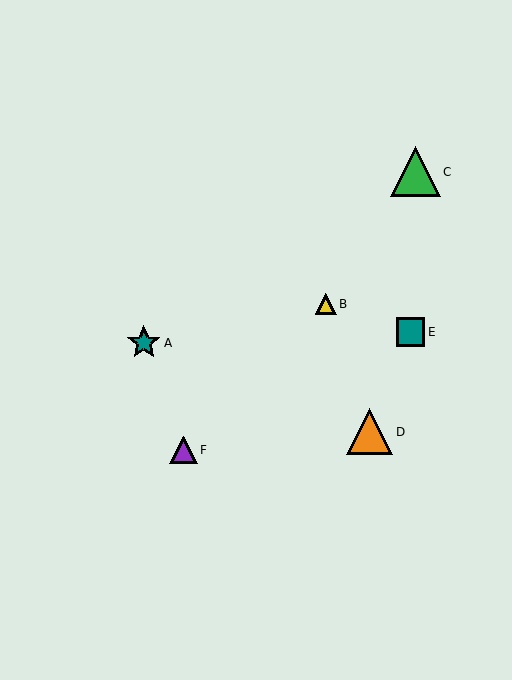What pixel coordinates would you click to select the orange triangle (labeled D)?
Click at (369, 432) to select the orange triangle D.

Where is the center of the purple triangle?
The center of the purple triangle is at (183, 450).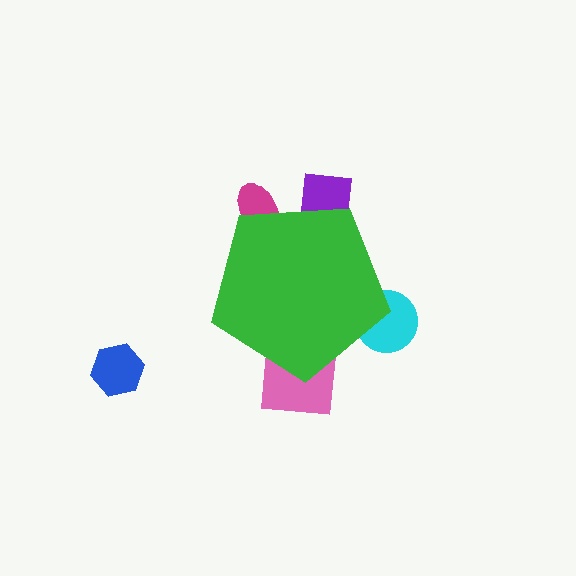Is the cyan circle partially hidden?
Yes, the cyan circle is partially hidden behind the green pentagon.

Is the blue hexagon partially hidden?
No, the blue hexagon is fully visible.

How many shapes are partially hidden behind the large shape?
4 shapes are partially hidden.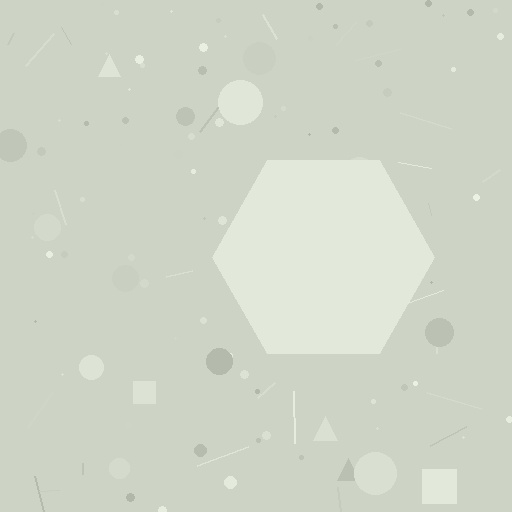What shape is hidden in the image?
A hexagon is hidden in the image.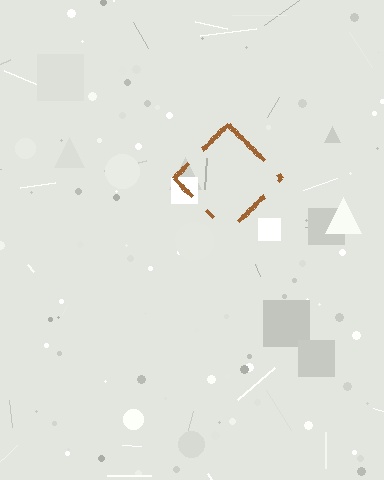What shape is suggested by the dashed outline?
The dashed outline suggests a diamond.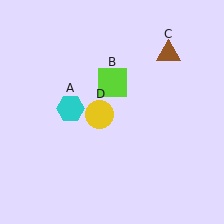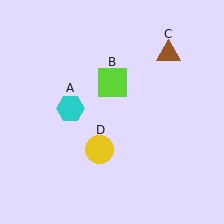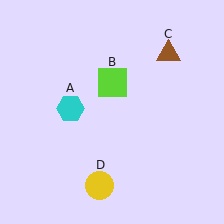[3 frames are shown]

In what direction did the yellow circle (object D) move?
The yellow circle (object D) moved down.